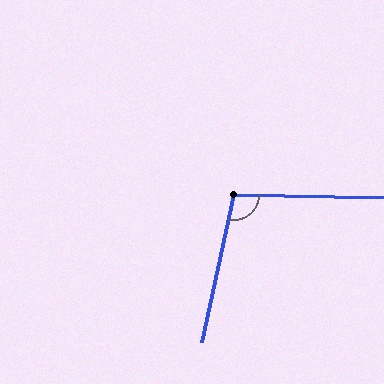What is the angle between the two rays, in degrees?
Approximately 101 degrees.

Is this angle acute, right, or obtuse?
It is obtuse.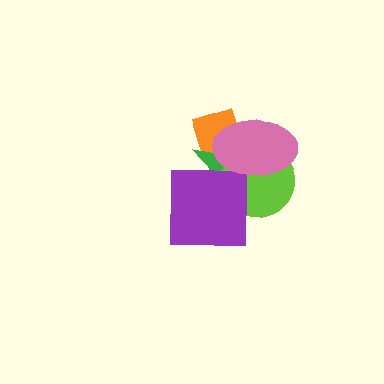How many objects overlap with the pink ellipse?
3 objects overlap with the pink ellipse.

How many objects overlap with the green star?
4 objects overlap with the green star.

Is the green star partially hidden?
Yes, it is partially covered by another shape.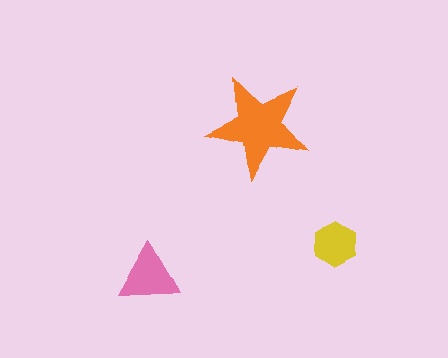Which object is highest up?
The orange star is topmost.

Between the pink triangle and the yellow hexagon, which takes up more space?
The pink triangle.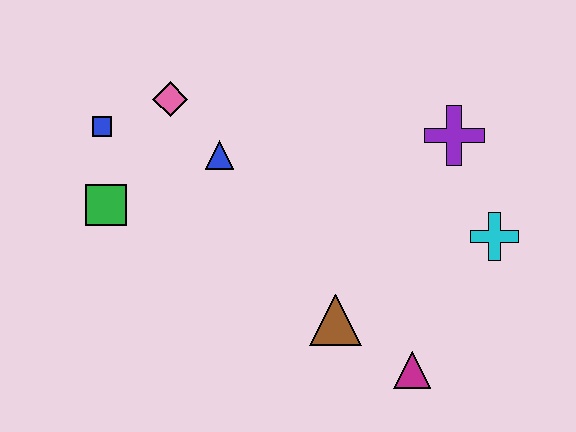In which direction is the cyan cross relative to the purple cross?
The cyan cross is below the purple cross.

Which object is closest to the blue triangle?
The pink diamond is closest to the blue triangle.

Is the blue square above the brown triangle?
Yes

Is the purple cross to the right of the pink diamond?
Yes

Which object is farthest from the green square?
The cyan cross is farthest from the green square.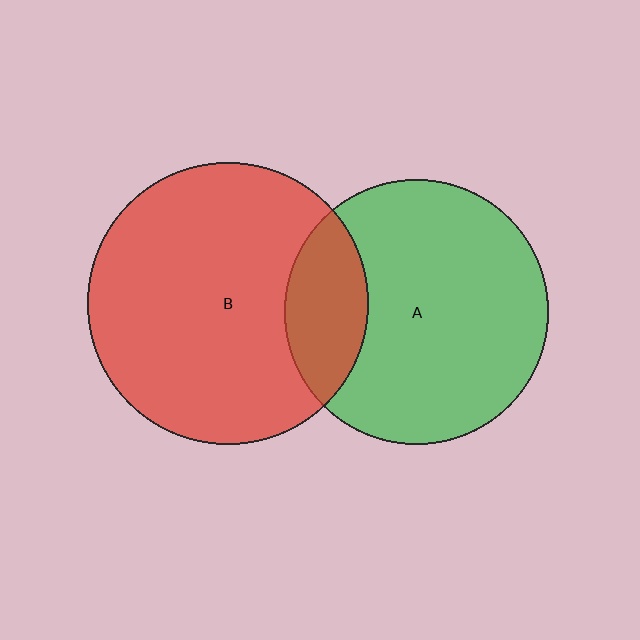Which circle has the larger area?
Circle B (red).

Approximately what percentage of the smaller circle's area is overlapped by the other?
Approximately 20%.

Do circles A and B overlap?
Yes.